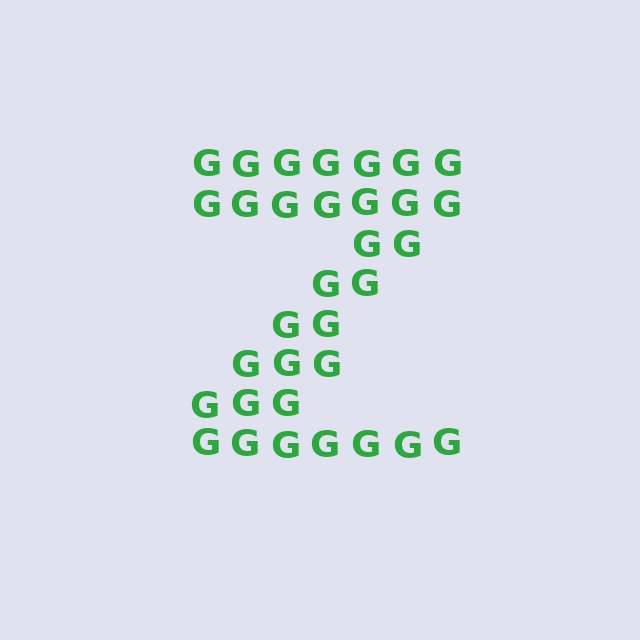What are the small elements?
The small elements are letter G's.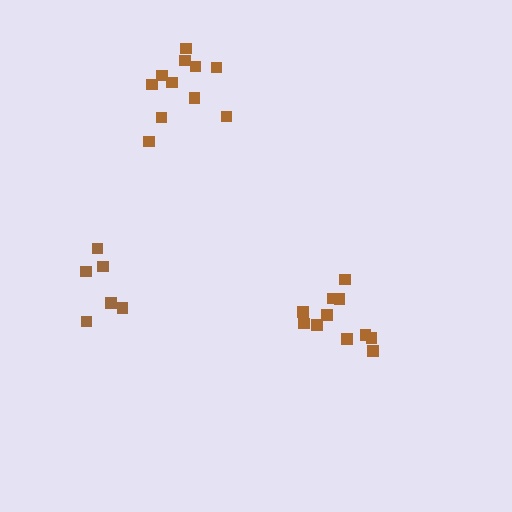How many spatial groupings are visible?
There are 3 spatial groupings.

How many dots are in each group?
Group 1: 11 dots, Group 2: 6 dots, Group 3: 11 dots (28 total).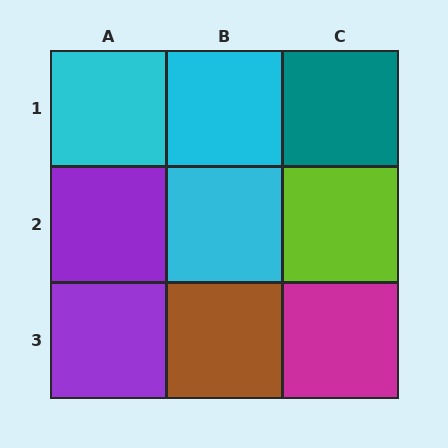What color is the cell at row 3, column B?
Brown.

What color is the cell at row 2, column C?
Lime.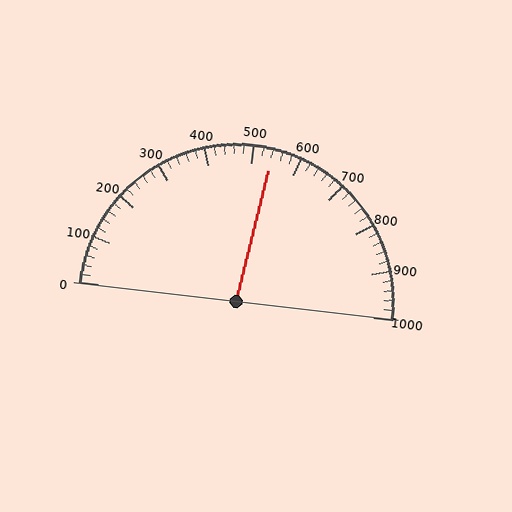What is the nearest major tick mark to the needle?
The nearest major tick mark is 500.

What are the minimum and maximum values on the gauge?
The gauge ranges from 0 to 1000.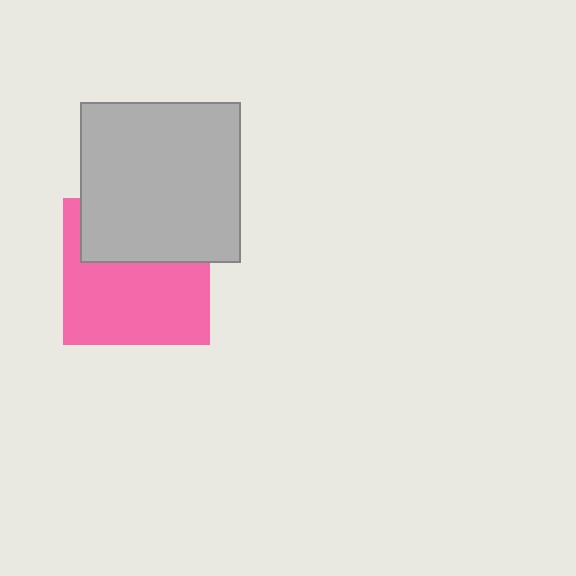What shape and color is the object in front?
The object in front is a light gray square.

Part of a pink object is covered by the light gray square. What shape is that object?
It is a square.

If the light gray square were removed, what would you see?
You would see the complete pink square.